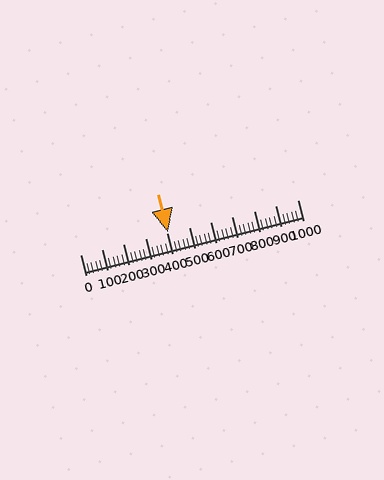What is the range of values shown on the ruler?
The ruler shows values from 0 to 1000.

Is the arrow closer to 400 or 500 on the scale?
The arrow is closer to 400.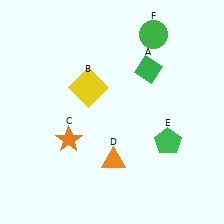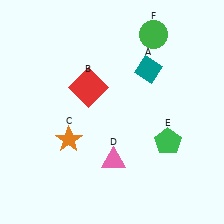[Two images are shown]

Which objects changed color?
A changed from green to teal. B changed from yellow to red. D changed from orange to pink.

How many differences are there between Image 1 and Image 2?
There are 3 differences between the two images.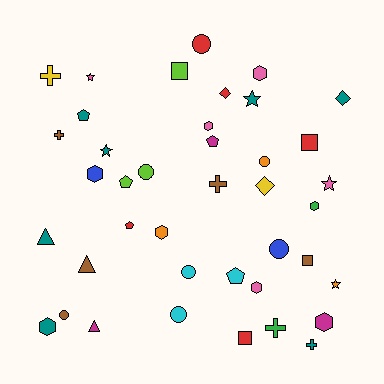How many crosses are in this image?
There are 5 crosses.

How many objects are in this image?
There are 40 objects.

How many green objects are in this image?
There are 2 green objects.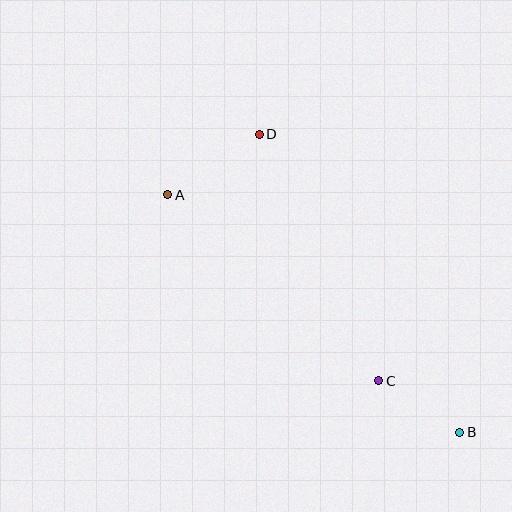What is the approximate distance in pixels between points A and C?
The distance between A and C is approximately 282 pixels.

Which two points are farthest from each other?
Points A and B are farthest from each other.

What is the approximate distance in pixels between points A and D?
The distance between A and D is approximately 110 pixels.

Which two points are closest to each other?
Points B and C are closest to each other.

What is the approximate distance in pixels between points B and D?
The distance between B and D is approximately 359 pixels.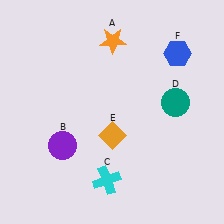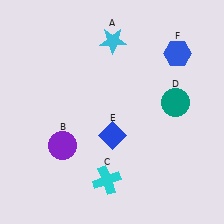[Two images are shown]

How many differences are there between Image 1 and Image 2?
There are 2 differences between the two images.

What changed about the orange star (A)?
In Image 1, A is orange. In Image 2, it changed to cyan.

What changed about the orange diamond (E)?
In Image 1, E is orange. In Image 2, it changed to blue.